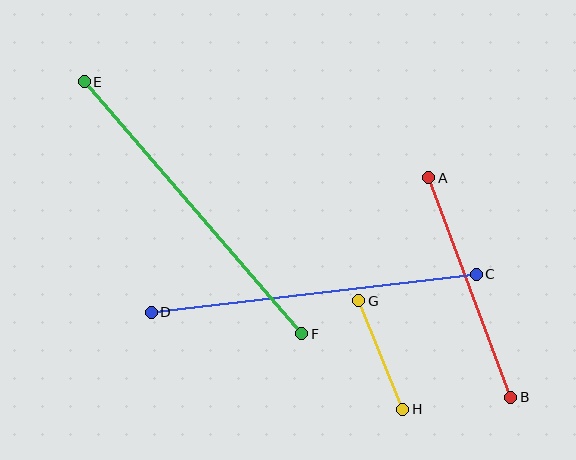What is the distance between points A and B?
The distance is approximately 234 pixels.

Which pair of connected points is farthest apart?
Points E and F are farthest apart.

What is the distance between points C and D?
The distance is approximately 327 pixels.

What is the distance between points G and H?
The distance is approximately 117 pixels.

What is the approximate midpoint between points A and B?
The midpoint is at approximately (470, 287) pixels.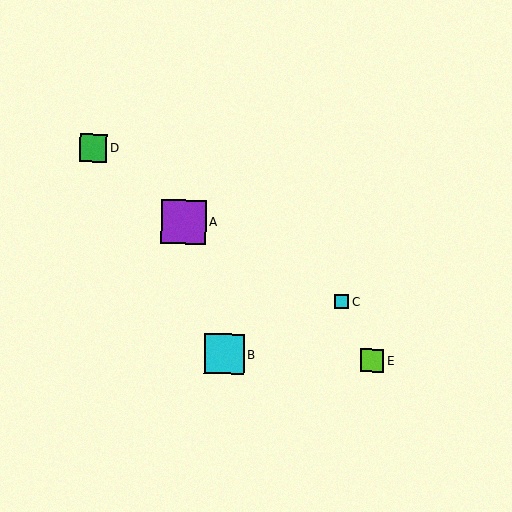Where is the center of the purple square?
The center of the purple square is at (184, 222).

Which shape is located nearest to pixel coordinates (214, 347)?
The cyan square (labeled B) at (224, 354) is nearest to that location.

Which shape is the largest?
The purple square (labeled A) is the largest.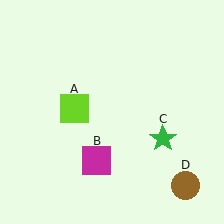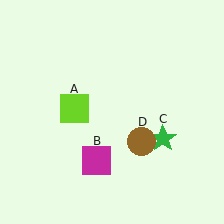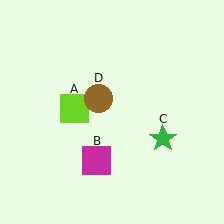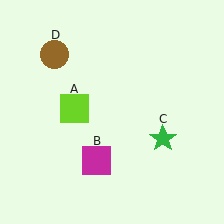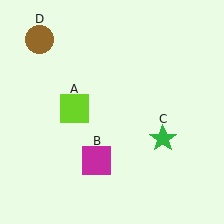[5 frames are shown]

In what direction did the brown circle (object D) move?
The brown circle (object D) moved up and to the left.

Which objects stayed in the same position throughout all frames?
Lime square (object A) and magenta square (object B) and green star (object C) remained stationary.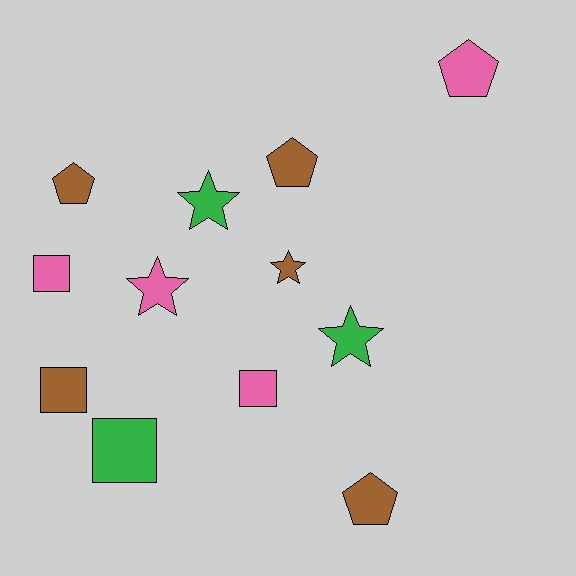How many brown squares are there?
There is 1 brown square.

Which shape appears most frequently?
Star, with 4 objects.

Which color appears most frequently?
Brown, with 5 objects.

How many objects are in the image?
There are 12 objects.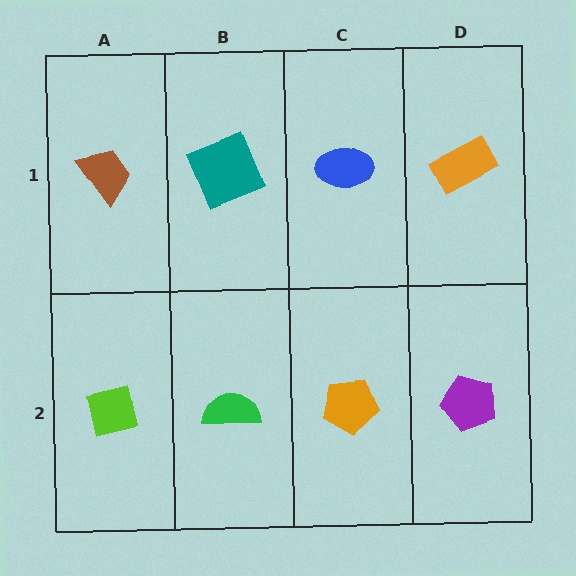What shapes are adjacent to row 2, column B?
A teal square (row 1, column B), a lime square (row 2, column A), an orange pentagon (row 2, column C).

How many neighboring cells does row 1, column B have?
3.